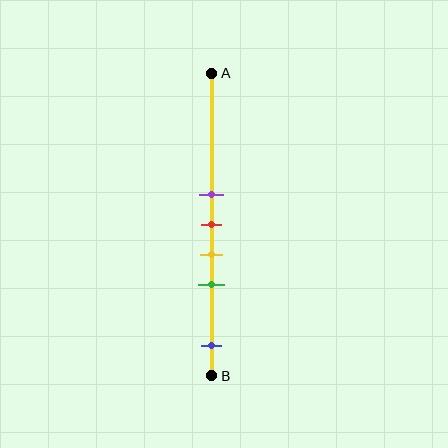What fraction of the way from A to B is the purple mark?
The purple mark is approximately 40% (0.4) of the way from A to B.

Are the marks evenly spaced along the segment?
No, the marks are not evenly spaced.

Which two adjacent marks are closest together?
The purple and red marks are the closest adjacent pair.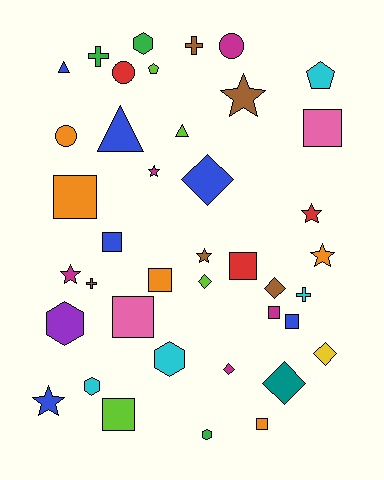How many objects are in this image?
There are 40 objects.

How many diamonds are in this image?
There are 6 diamonds.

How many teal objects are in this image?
There is 1 teal object.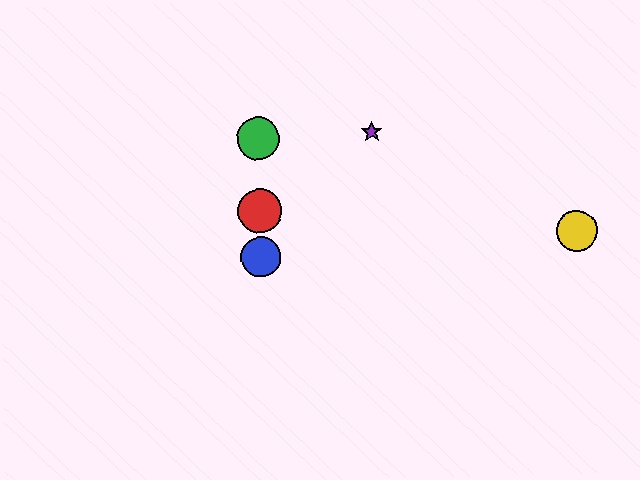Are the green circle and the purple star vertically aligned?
No, the green circle is at x≈258 and the purple star is at x≈372.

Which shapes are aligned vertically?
The red circle, the blue circle, the green circle are aligned vertically.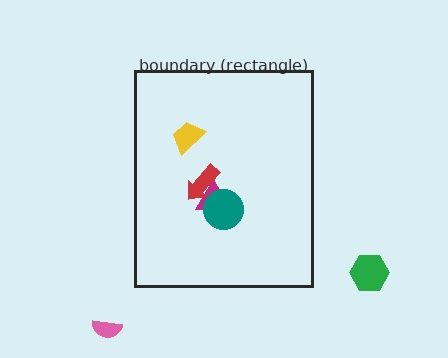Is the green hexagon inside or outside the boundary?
Outside.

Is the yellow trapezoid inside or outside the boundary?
Inside.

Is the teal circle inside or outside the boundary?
Inside.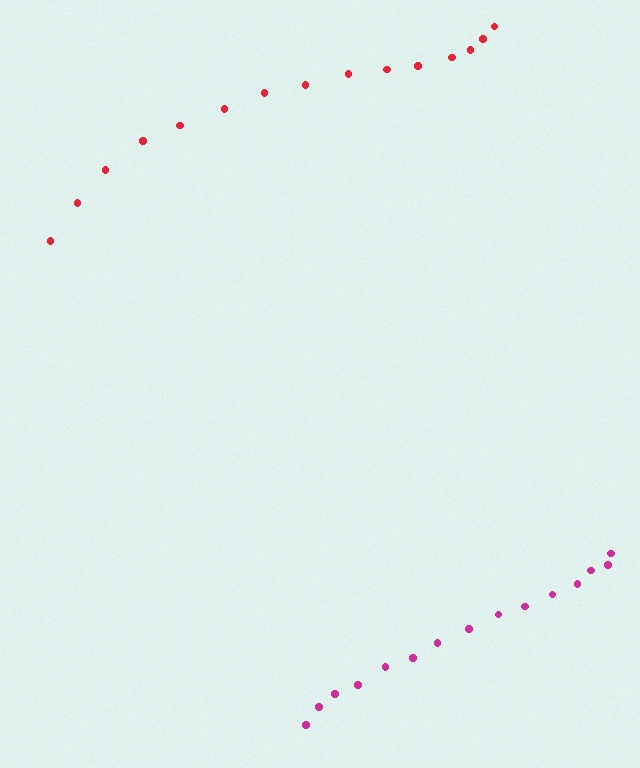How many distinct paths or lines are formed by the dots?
There are 2 distinct paths.